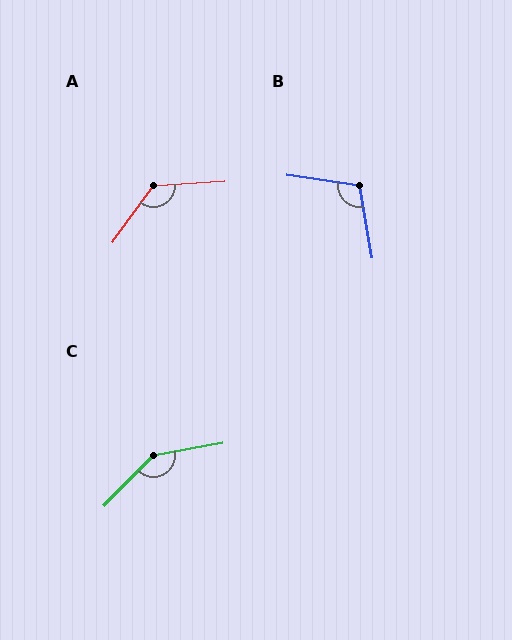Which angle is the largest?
C, at approximately 145 degrees.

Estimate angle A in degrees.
Approximately 130 degrees.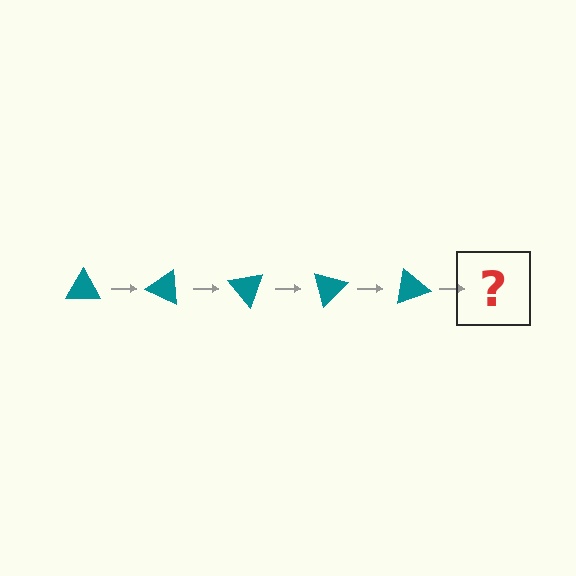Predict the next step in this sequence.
The next step is a teal triangle rotated 125 degrees.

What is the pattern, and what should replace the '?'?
The pattern is that the triangle rotates 25 degrees each step. The '?' should be a teal triangle rotated 125 degrees.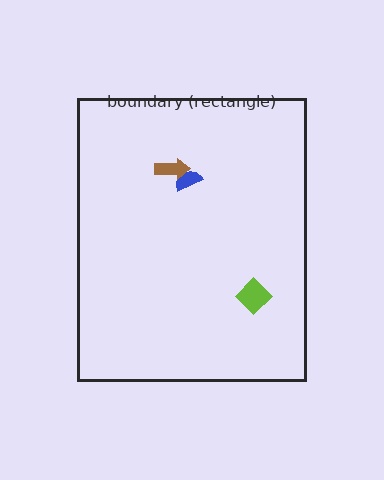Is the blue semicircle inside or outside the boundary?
Inside.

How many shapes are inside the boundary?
3 inside, 0 outside.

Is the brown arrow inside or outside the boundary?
Inside.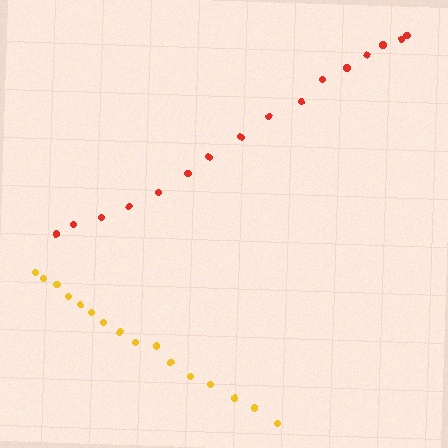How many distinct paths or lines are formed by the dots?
There are 2 distinct paths.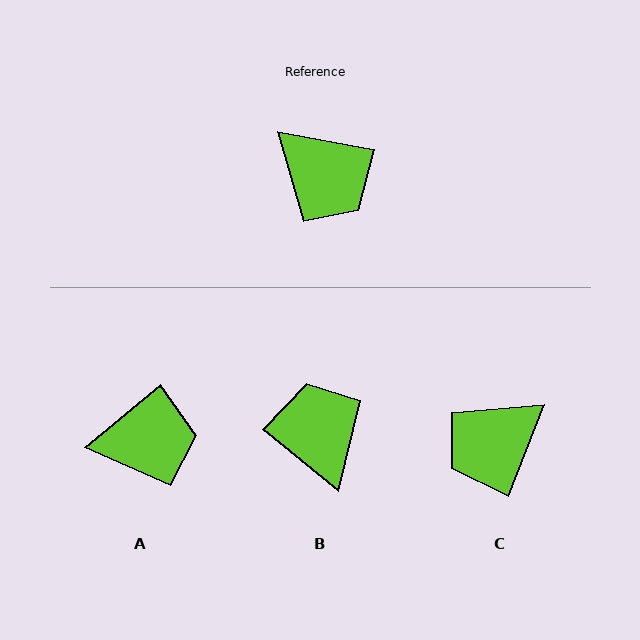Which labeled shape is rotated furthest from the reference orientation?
B, about 151 degrees away.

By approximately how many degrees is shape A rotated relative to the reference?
Approximately 50 degrees counter-clockwise.